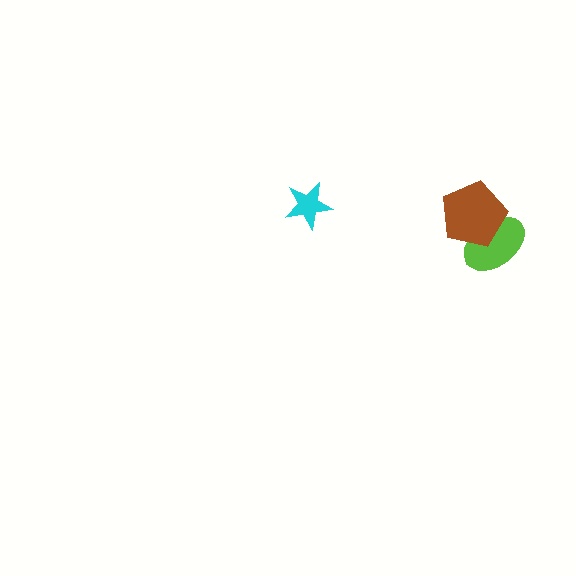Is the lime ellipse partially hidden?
Yes, it is partially covered by another shape.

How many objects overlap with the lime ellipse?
1 object overlaps with the lime ellipse.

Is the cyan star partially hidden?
No, no other shape covers it.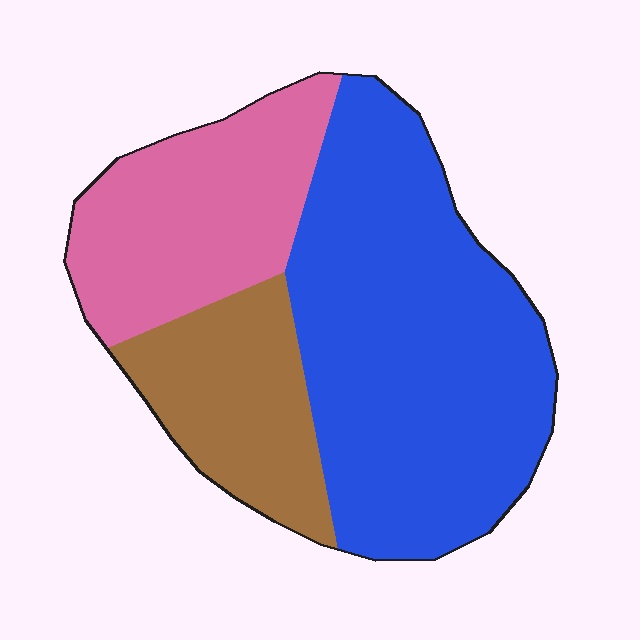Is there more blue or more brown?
Blue.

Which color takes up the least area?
Brown, at roughly 20%.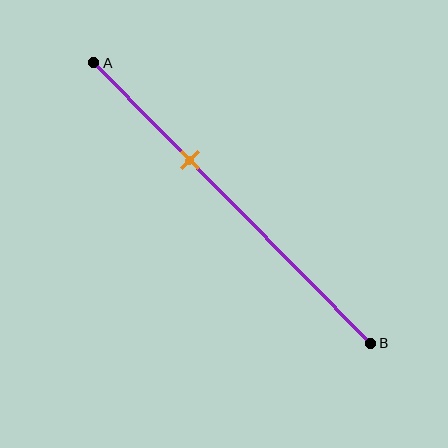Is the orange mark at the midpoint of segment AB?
No, the mark is at about 35% from A, not at the 50% midpoint.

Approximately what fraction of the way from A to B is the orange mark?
The orange mark is approximately 35% of the way from A to B.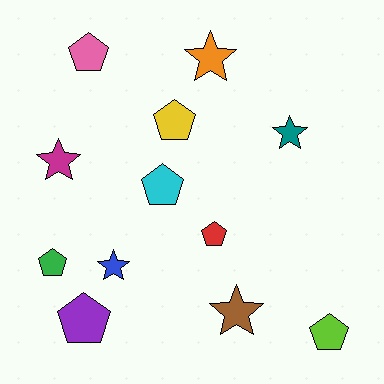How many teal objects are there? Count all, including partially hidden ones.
There is 1 teal object.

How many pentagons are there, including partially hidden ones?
There are 7 pentagons.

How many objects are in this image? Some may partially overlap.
There are 12 objects.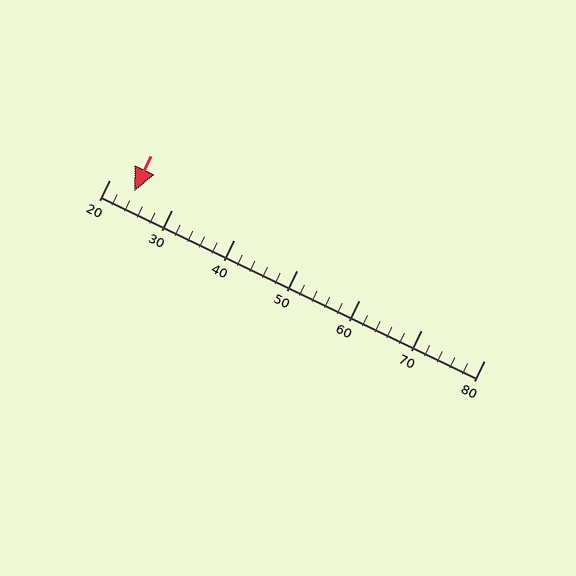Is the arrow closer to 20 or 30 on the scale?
The arrow is closer to 20.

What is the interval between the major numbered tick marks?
The major tick marks are spaced 10 units apart.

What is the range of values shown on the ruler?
The ruler shows values from 20 to 80.